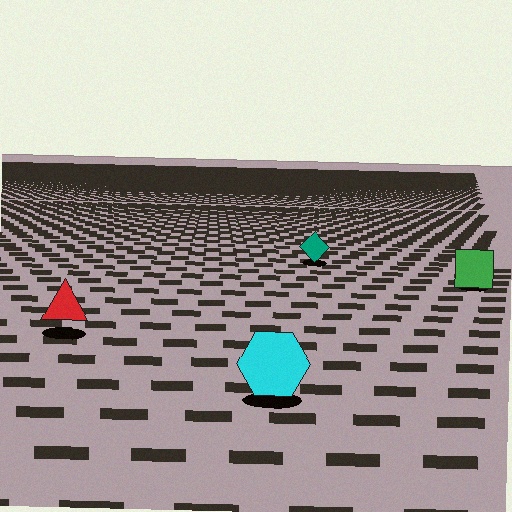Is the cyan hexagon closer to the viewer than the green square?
Yes. The cyan hexagon is closer — you can tell from the texture gradient: the ground texture is coarser near it.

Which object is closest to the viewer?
The cyan hexagon is closest. The texture marks near it are larger and more spread out.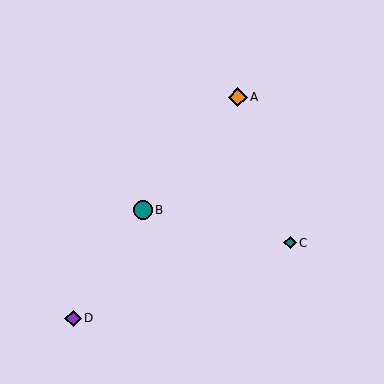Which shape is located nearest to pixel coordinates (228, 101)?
The orange diamond (labeled A) at (238, 97) is nearest to that location.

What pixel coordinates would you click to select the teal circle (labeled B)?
Click at (143, 210) to select the teal circle B.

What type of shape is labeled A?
Shape A is an orange diamond.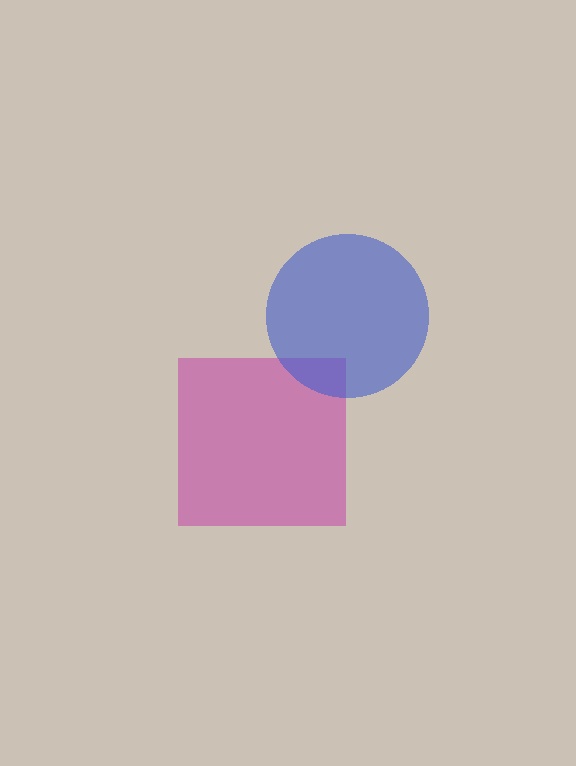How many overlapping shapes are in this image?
There are 2 overlapping shapes in the image.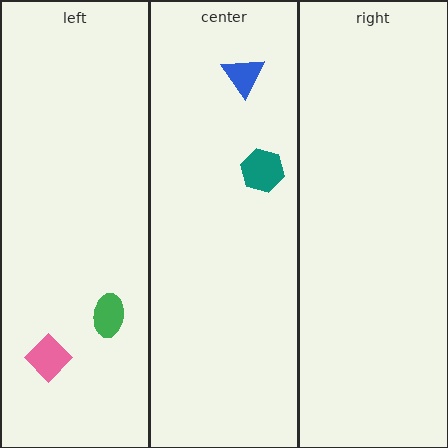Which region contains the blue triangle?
The center region.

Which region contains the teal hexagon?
The center region.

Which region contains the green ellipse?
The left region.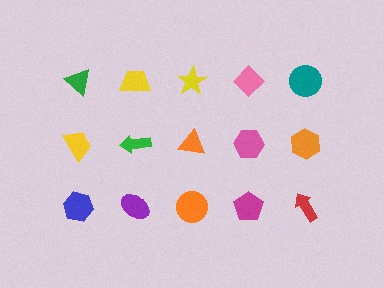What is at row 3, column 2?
A purple ellipse.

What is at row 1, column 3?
A yellow star.